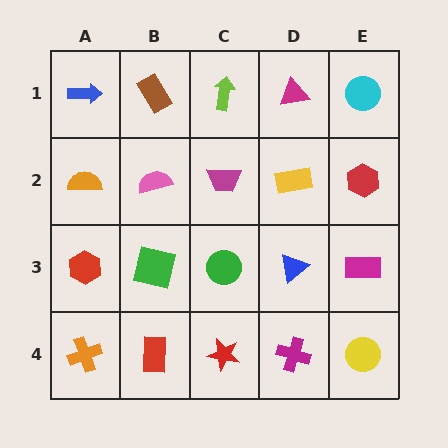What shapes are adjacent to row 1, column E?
A red hexagon (row 2, column E), a magenta triangle (row 1, column D).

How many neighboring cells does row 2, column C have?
4.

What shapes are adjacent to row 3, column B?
A pink semicircle (row 2, column B), a red rectangle (row 4, column B), a red hexagon (row 3, column A), a green circle (row 3, column C).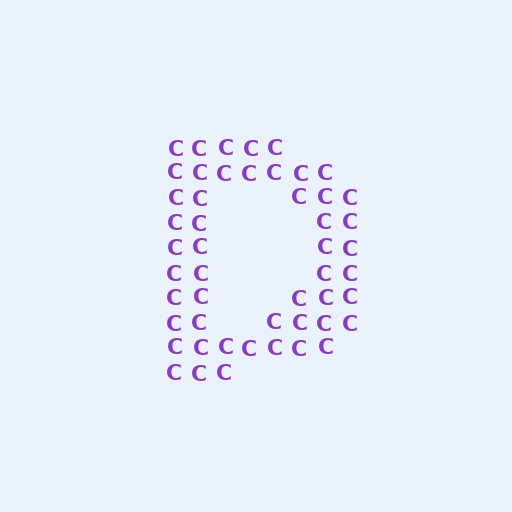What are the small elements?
The small elements are letter C's.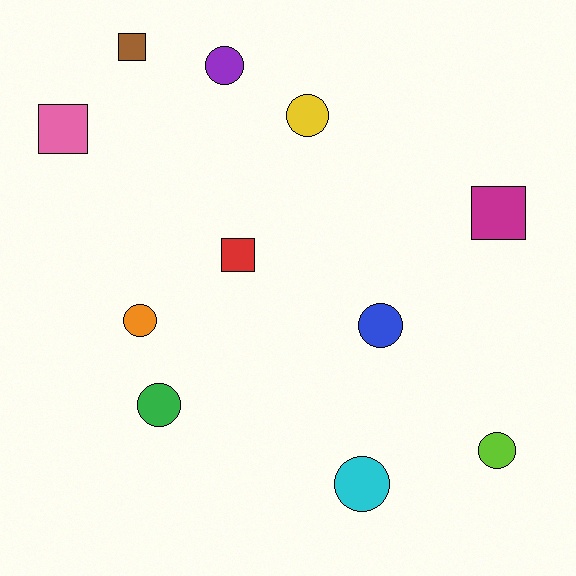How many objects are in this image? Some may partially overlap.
There are 11 objects.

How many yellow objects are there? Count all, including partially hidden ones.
There is 1 yellow object.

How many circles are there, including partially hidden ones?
There are 7 circles.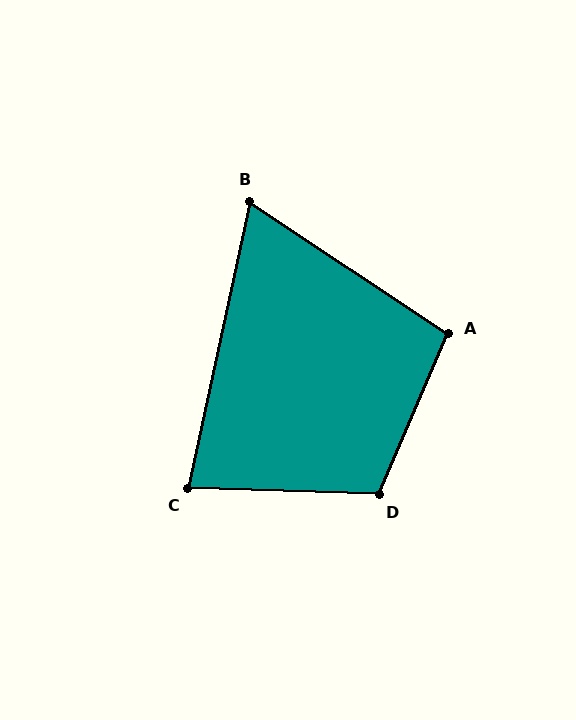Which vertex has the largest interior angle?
D, at approximately 111 degrees.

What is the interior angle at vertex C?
Approximately 80 degrees (acute).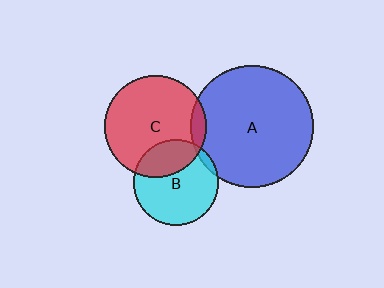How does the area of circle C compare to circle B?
Approximately 1.4 times.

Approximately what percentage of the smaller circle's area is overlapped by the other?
Approximately 5%.